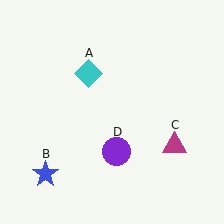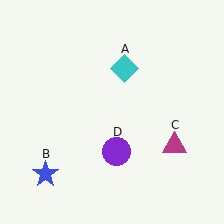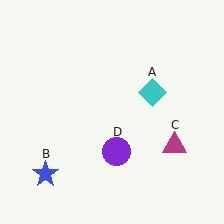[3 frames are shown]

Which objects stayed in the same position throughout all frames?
Blue star (object B) and magenta triangle (object C) and purple circle (object D) remained stationary.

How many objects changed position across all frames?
1 object changed position: cyan diamond (object A).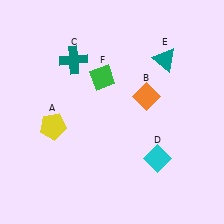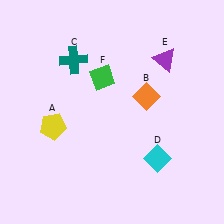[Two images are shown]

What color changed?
The triangle (E) changed from teal in Image 1 to purple in Image 2.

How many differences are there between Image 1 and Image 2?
There is 1 difference between the two images.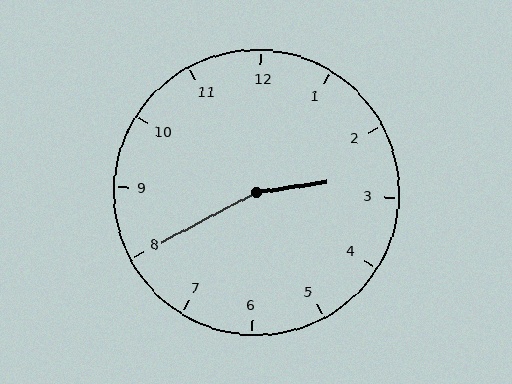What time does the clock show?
2:40.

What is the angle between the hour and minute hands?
Approximately 160 degrees.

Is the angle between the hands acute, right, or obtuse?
It is obtuse.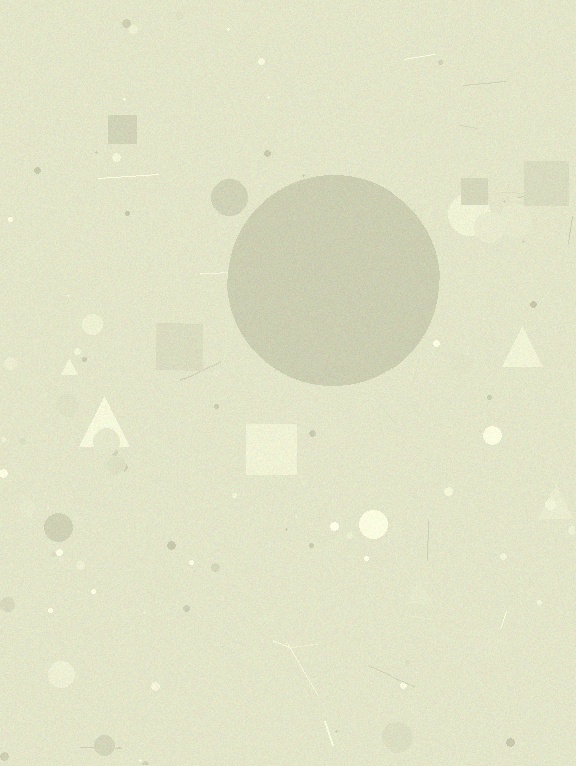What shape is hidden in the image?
A circle is hidden in the image.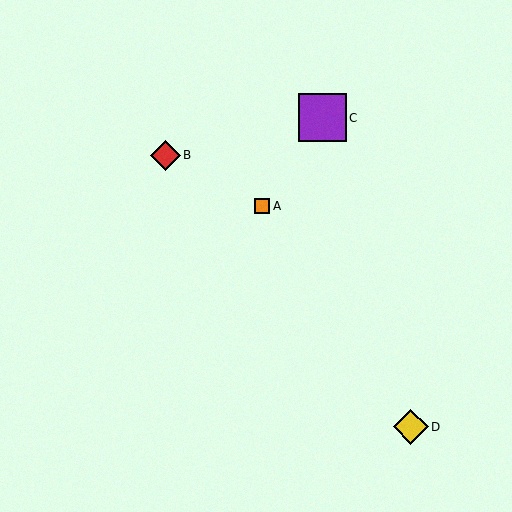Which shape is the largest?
The purple square (labeled C) is the largest.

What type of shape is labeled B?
Shape B is a red diamond.